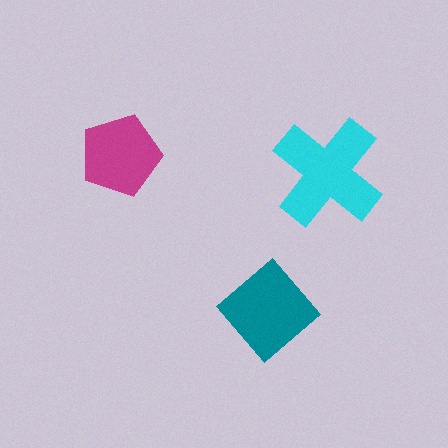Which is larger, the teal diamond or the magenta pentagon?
The teal diamond.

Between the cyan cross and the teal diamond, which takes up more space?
The cyan cross.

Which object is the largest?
The cyan cross.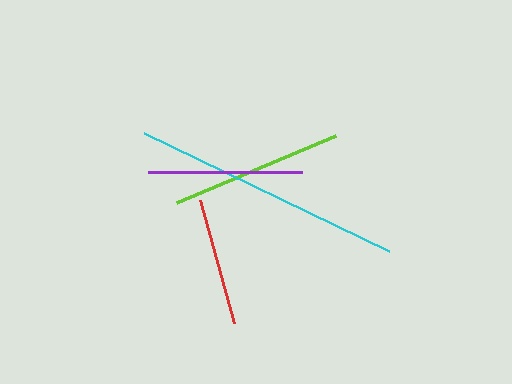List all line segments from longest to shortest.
From longest to shortest: cyan, lime, purple, red.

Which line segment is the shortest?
The red line is the shortest at approximately 127 pixels.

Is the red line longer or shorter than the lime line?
The lime line is longer than the red line.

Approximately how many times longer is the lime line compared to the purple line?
The lime line is approximately 1.1 times the length of the purple line.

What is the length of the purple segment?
The purple segment is approximately 154 pixels long.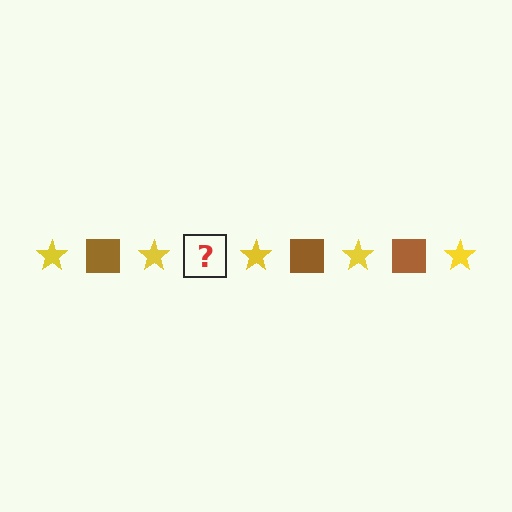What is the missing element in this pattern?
The missing element is a brown square.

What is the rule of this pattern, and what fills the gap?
The rule is that the pattern alternates between yellow star and brown square. The gap should be filled with a brown square.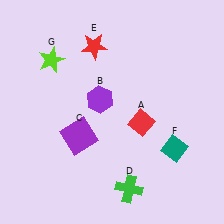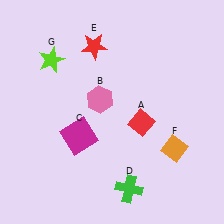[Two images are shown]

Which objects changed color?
B changed from purple to pink. C changed from purple to magenta. F changed from teal to orange.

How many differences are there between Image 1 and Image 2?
There are 3 differences between the two images.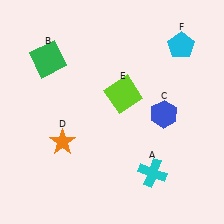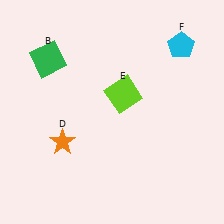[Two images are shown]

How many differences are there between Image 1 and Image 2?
There are 2 differences between the two images.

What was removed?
The blue hexagon (C), the cyan cross (A) were removed in Image 2.